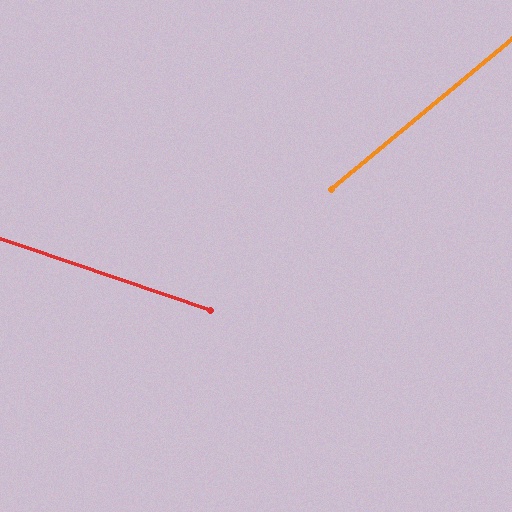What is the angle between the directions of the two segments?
Approximately 58 degrees.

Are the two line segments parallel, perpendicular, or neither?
Neither parallel nor perpendicular — they differ by about 58°.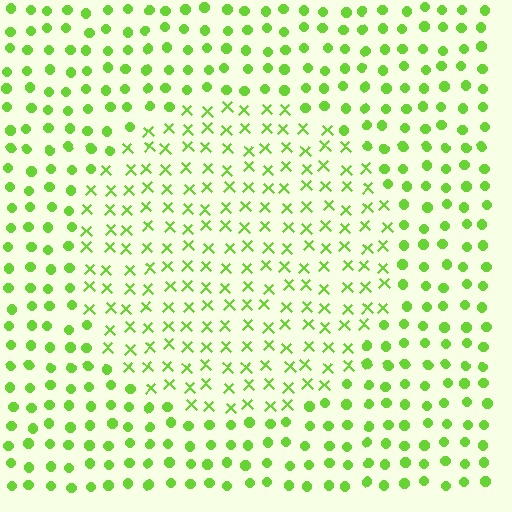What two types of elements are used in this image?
The image uses X marks inside the circle region and circles outside it.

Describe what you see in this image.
The image is filled with small lime elements arranged in a uniform grid. A circle-shaped region contains X marks, while the surrounding area contains circles. The boundary is defined purely by the change in element shape.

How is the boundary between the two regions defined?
The boundary is defined by a change in element shape: X marks inside vs. circles outside. All elements share the same color and spacing.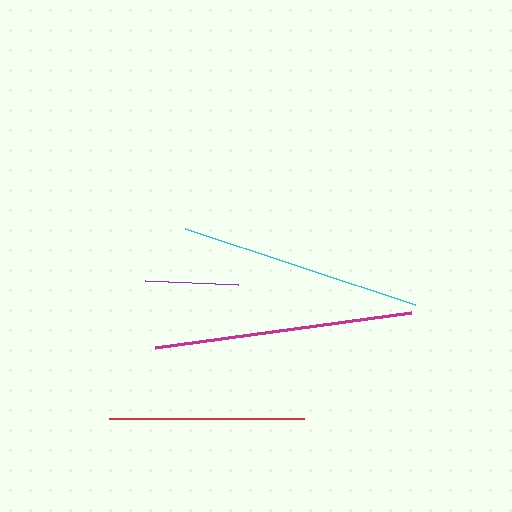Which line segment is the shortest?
The purple line is the shortest at approximately 94 pixels.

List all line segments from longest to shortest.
From longest to shortest: magenta, cyan, red, purple.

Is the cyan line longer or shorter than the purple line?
The cyan line is longer than the purple line.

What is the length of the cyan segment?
The cyan segment is approximately 242 pixels long.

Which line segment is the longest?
The magenta line is the longest at approximately 258 pixels.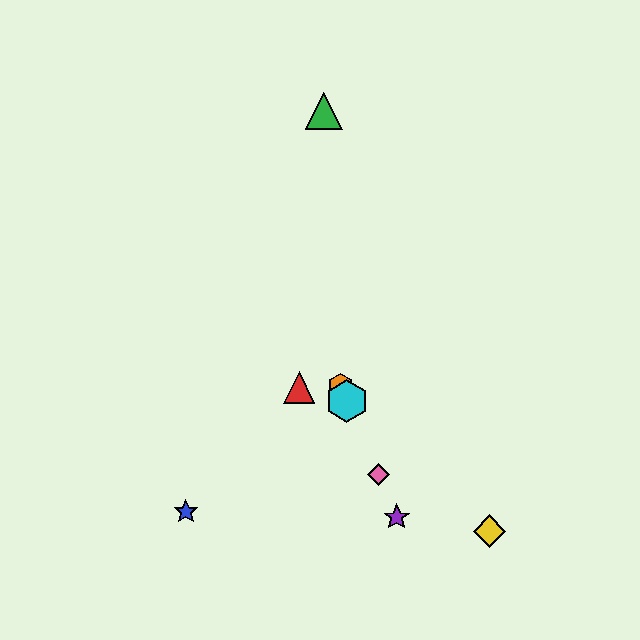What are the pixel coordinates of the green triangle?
The green triangle is at (324, 111).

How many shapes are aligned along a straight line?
4 shapes (the purple star, the orange hexagon, the cyan hexagon, the pink diamond) are aligned along a straight line.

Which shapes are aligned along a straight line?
The purple star, the orange hexagon, the cyan hexagon, the pink diamond are aligned along a straight line.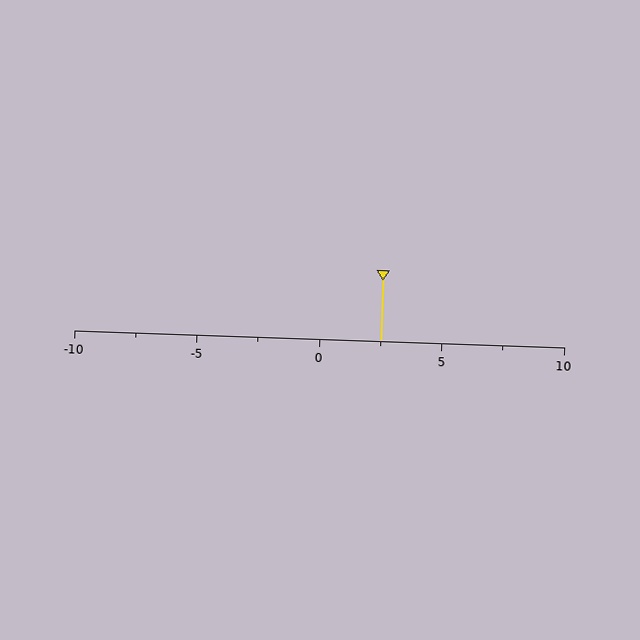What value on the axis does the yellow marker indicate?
The marker indicates approximately 2.5.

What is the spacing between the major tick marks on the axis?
The major ticks are spaced 5 apart.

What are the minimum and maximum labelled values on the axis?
The axis runs from -10 to 10.